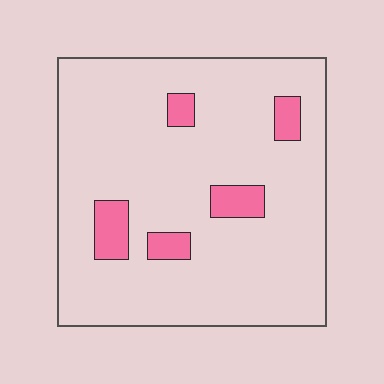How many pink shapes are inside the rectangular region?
5.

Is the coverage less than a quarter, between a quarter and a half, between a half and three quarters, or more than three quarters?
Less than a quarter.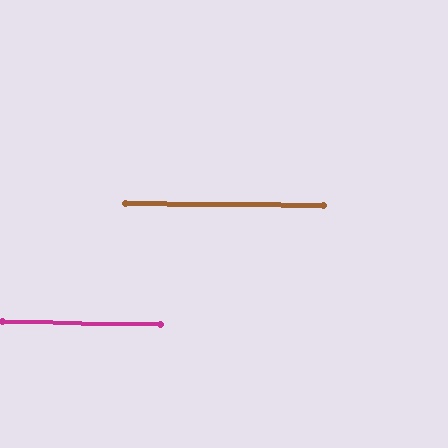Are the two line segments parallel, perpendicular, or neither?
Parallel — their directions differ by only 0.6°.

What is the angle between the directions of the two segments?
Approximately 1 degree.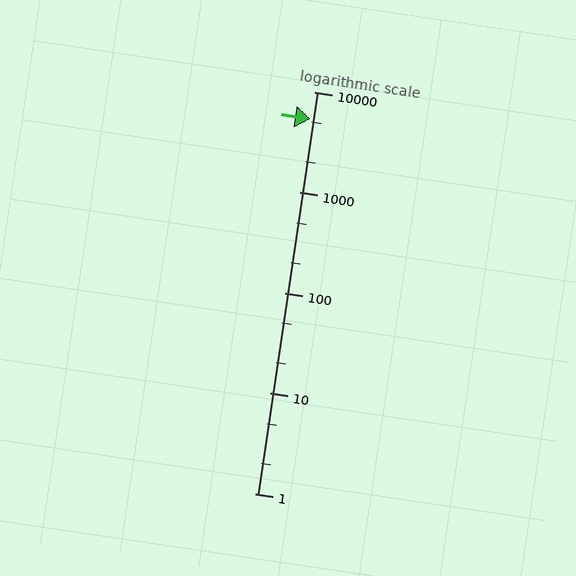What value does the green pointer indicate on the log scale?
The pointer indicates approximately 5300.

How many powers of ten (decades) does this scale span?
The scale spans 4 decades, from 1 to 10000.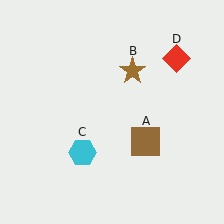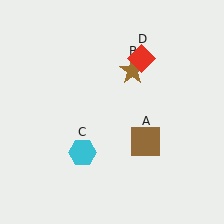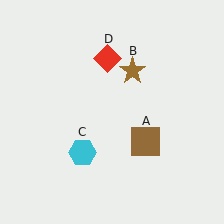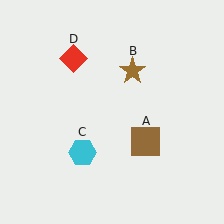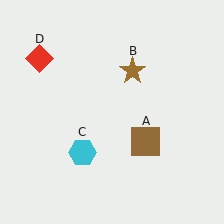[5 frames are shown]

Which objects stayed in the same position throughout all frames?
Brown square (object A) and brown star (object B) and cyan hexagon (object C) remained stationary.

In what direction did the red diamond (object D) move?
The red diamond (object D) moved left.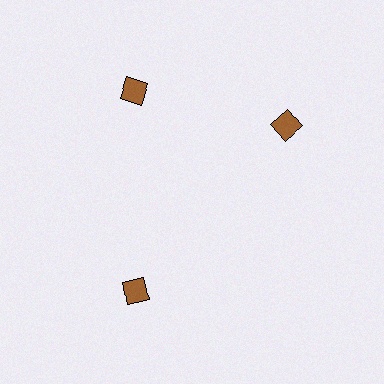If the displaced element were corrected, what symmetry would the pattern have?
It would have 3-fold rotational symmetry — the pattern would map onto itself every 120 degrees.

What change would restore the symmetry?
The symmetry would be restored by rotating it back into even spacing with its neighbors so that all 3 diamonds sit at equal angles and equal distance from the center.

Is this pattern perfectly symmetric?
No. The 3 brown diamonds are arranged in a ring, but one element near the 3 o'clock position is rotated out of alignment along the ring, breaking the 3-fold rotational symmetry.